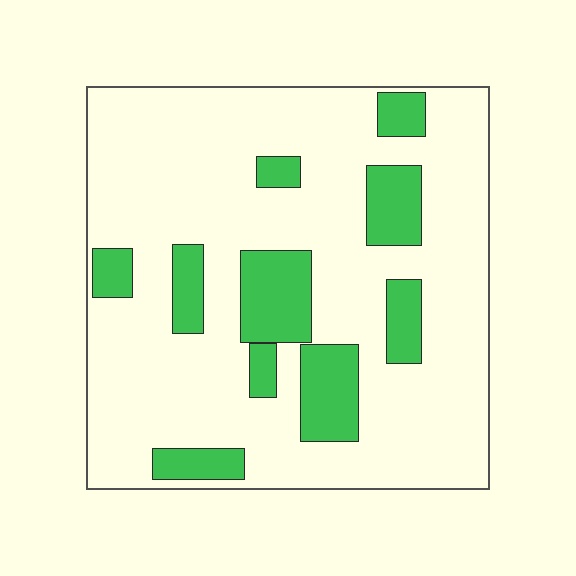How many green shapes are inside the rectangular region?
10.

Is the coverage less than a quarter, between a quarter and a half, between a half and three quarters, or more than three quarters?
Less than a quarter.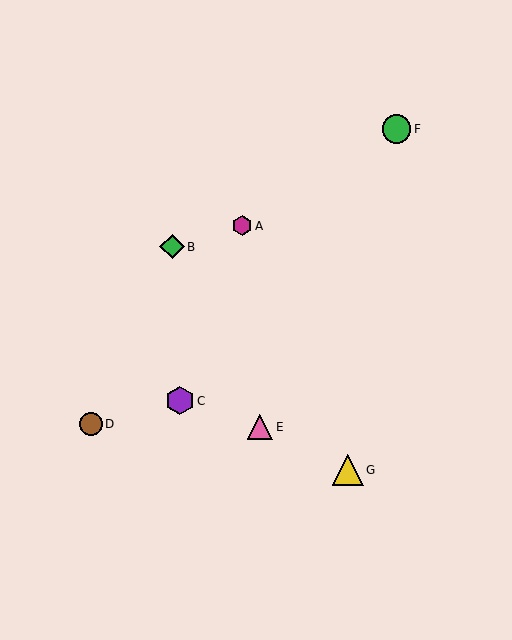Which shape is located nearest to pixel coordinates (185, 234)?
The green diamond (labeled B) at (172, 247) is nearest to that location.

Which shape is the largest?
The yellow triangle (labeled G) is the largest.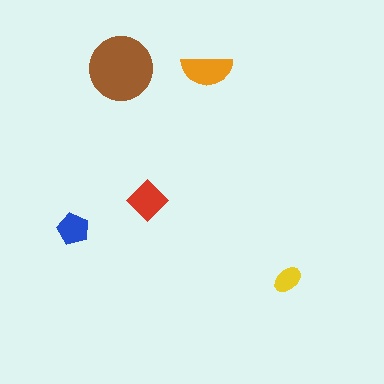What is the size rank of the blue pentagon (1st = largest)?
4th.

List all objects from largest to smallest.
The brown circle, the orange semicircle, the red diamond, the blue pentagon, the yellow ellipse.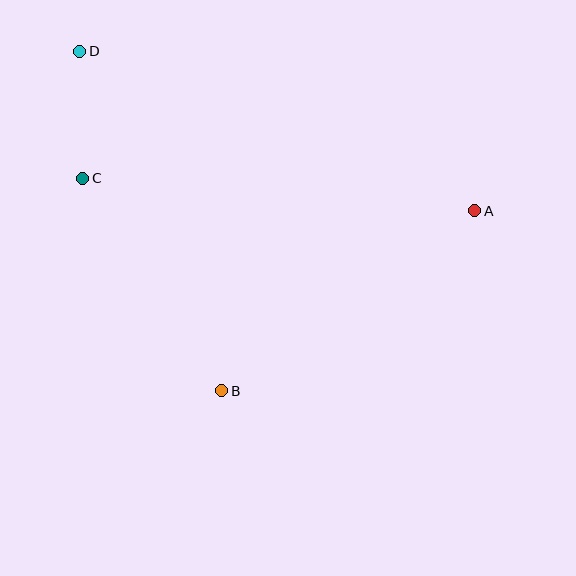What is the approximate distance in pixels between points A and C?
The distance between A and C is approximately 393 pixels.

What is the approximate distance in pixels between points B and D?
The distance between B and D is approximately 368 pixels.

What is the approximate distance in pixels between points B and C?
The distance between B and C is approximately 254 pixels.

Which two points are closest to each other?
Points C and D are closest to each other.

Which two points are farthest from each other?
Points A and D are farthest from each other.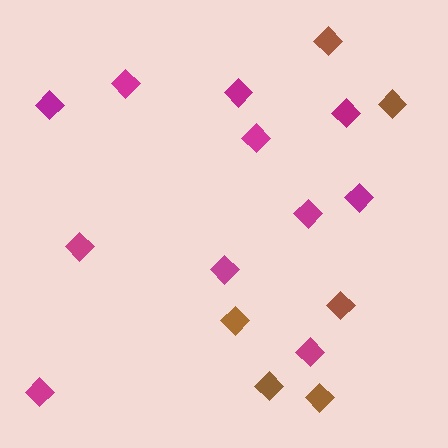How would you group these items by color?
There are 2 groups: one group of magenta diamonds (11) and one group of brown diamonds (6).